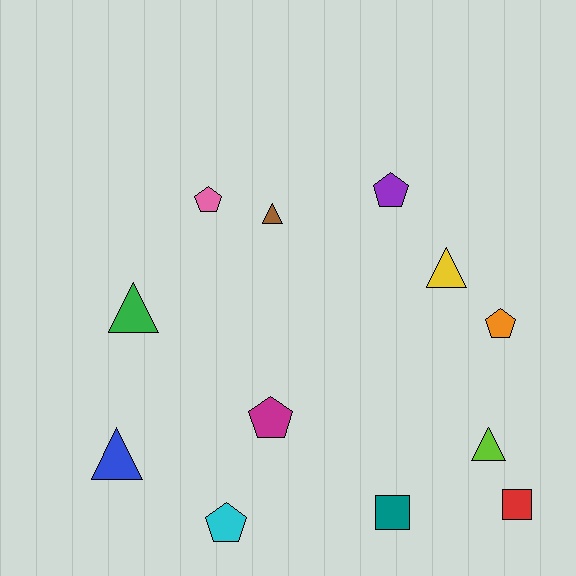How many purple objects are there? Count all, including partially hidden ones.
There is 1 purple object.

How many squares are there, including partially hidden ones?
There are 2 squares.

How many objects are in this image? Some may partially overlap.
There are 12 objects.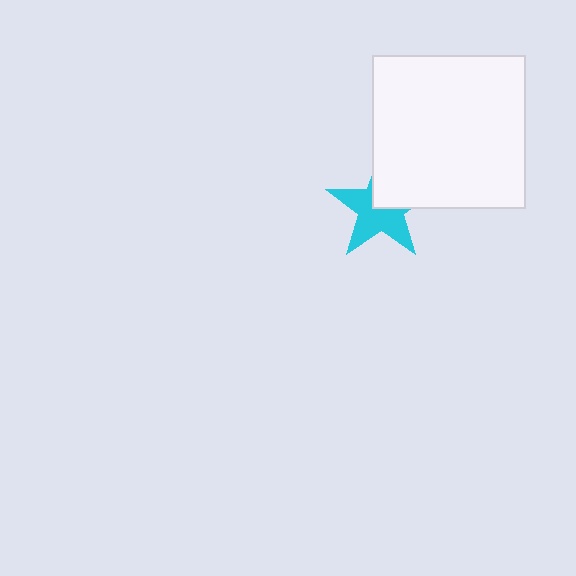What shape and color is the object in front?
The object in front is a white square.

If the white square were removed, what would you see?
You would see the complete cyan star.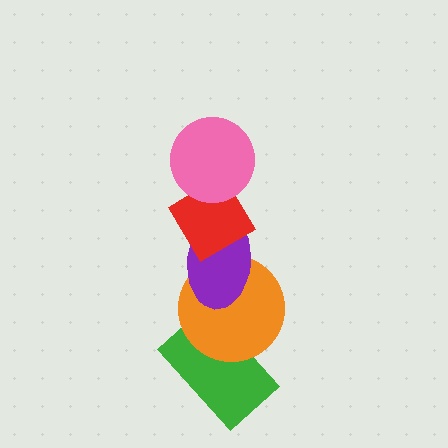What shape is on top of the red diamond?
The pink circle is on top of the red diamond.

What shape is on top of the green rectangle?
The orange circle is on top of the green rectangle.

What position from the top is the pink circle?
The pink circle is 1st from the top.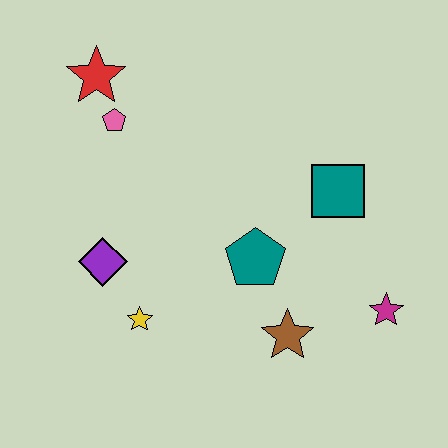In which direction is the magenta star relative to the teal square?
The magenta star is below the teal square.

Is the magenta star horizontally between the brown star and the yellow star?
No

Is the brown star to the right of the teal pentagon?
Yes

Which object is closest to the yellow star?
The purple diamond is closest to the yellow star.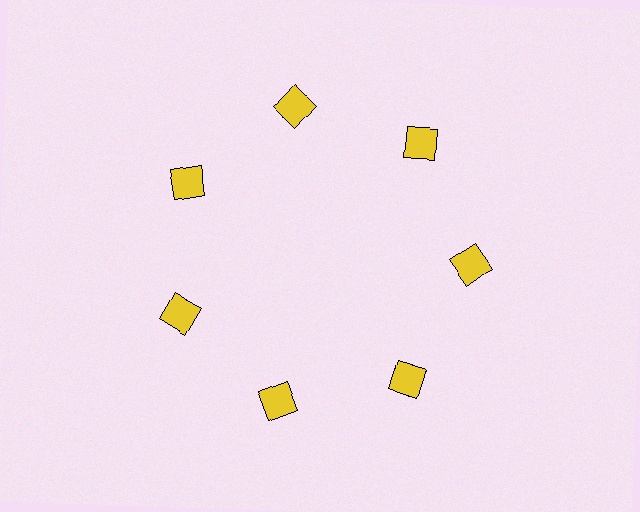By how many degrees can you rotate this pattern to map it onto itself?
The pattern maps onto itself every 51 degrees of rotation.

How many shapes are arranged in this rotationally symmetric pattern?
There are 7 shapes, arranged in 7 groups of 1.